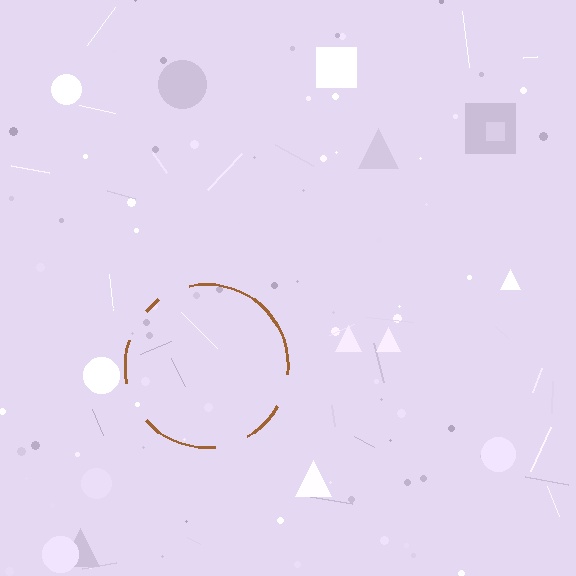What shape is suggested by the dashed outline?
The dashed outline suggests a circle.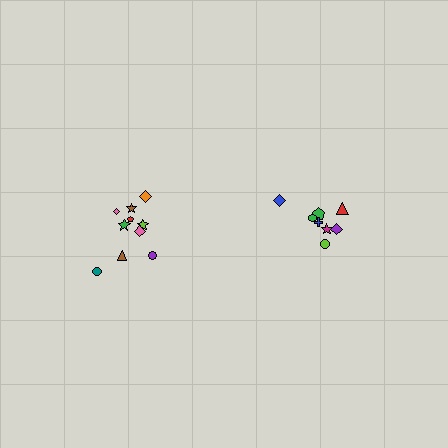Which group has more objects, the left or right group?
The left group.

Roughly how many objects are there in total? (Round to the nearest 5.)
Roughly 20 objects in total.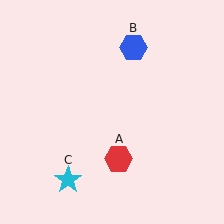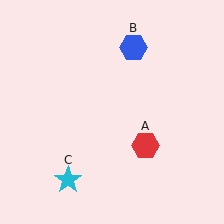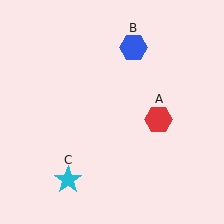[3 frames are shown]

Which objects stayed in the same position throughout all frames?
Blue hexagon (object B) and cyan star (object C) remained stationary.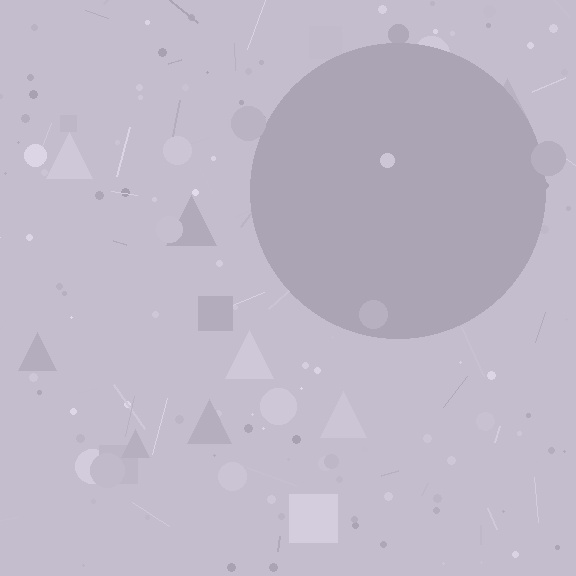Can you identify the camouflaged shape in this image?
The camouflaged shape is a circle.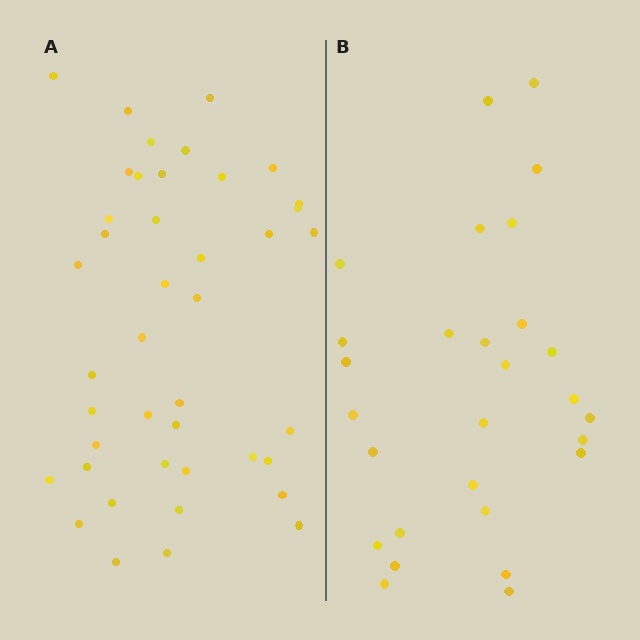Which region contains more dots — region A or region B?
Region A (the left region) has more dots.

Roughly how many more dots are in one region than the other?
Region A has approximately 15 more dots than region B.